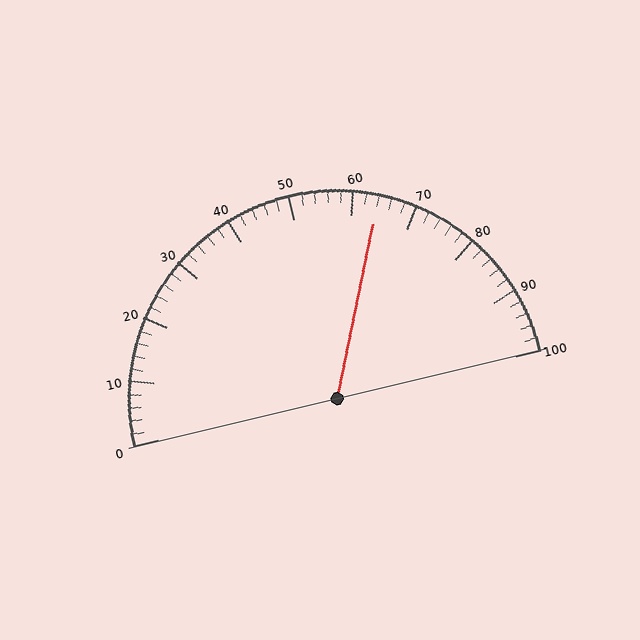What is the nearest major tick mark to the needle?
The nearest major tick mark is 60.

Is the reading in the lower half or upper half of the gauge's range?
The reading is in the upper half of the range (0 to 100).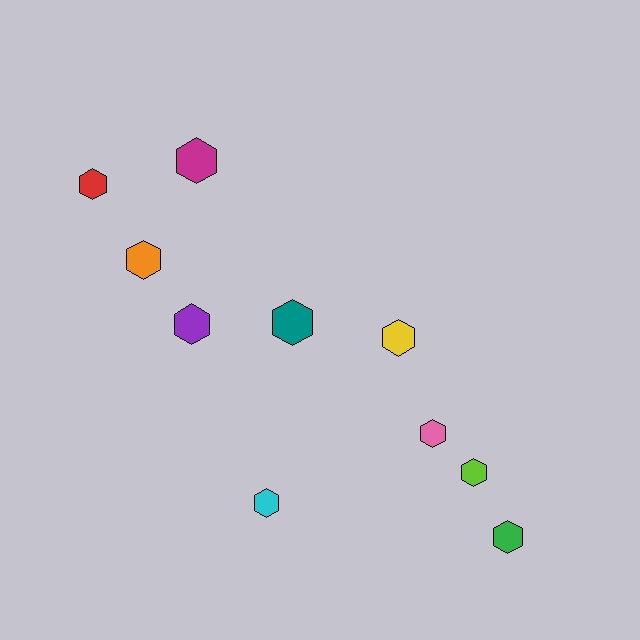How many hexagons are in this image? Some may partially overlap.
There are 10 hexagons.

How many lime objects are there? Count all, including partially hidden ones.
There is 1 lime object.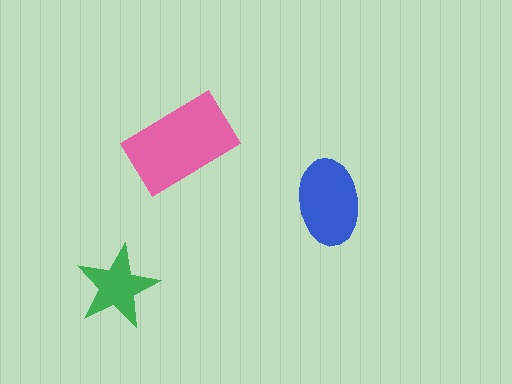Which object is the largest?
The pink rectangle.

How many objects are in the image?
There are 3 objects in the image.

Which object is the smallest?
The green star.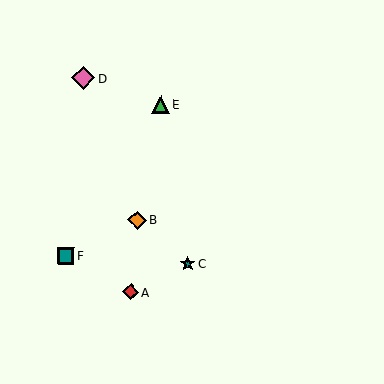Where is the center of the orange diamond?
The center of the orange diamond is at (137, 220).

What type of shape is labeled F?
Shape F is a teal square.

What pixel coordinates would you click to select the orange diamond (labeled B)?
Click at (137, 220) to select the orange diamond B.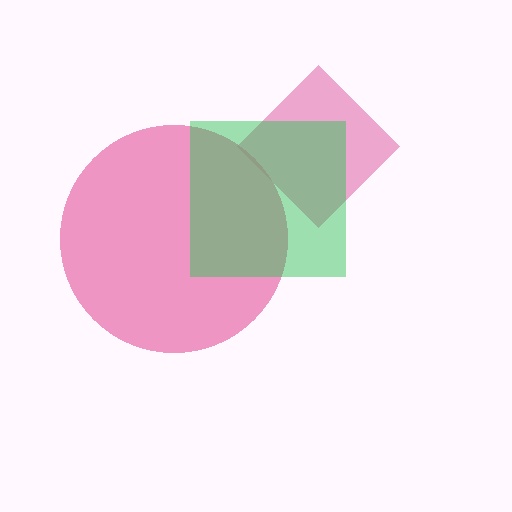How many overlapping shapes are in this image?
There are 3 overlapping shapes in the image.